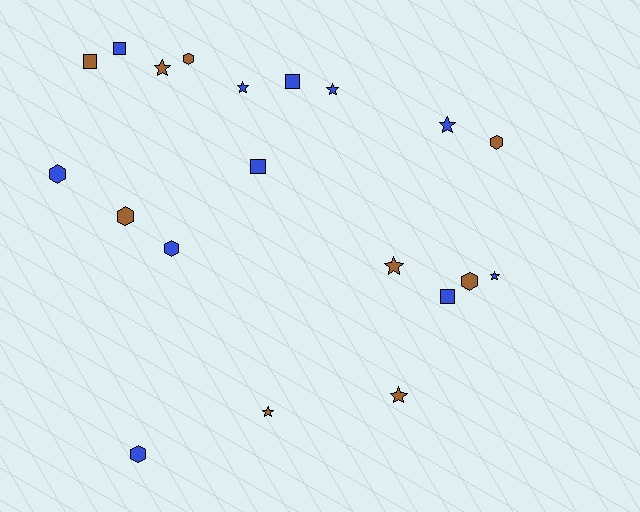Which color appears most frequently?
Blue, with 11 objects.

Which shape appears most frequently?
Star, with 8 objects.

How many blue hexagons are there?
There are 3 blue hexagons.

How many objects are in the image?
There are 20 objects.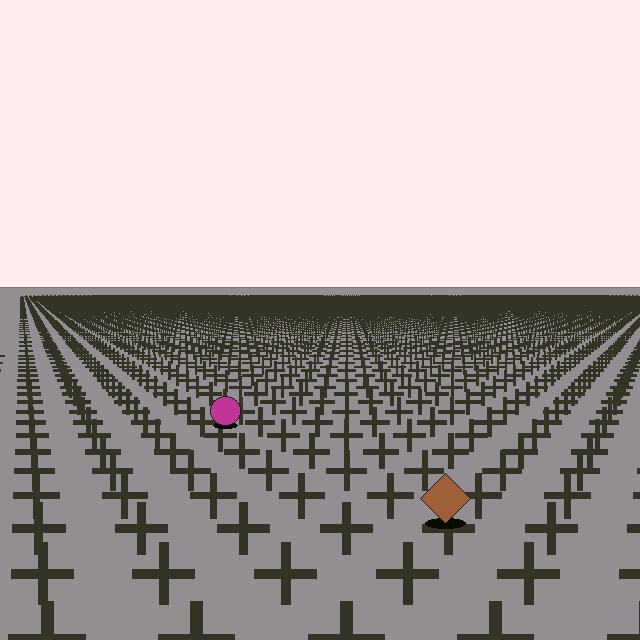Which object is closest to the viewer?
The brown diamond is closest. The texture marks near it are larger and more spread out.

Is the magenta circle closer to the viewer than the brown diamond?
No. The brown diamond is closer — you can tell from the texture gradient: the ground texture is coarser near it.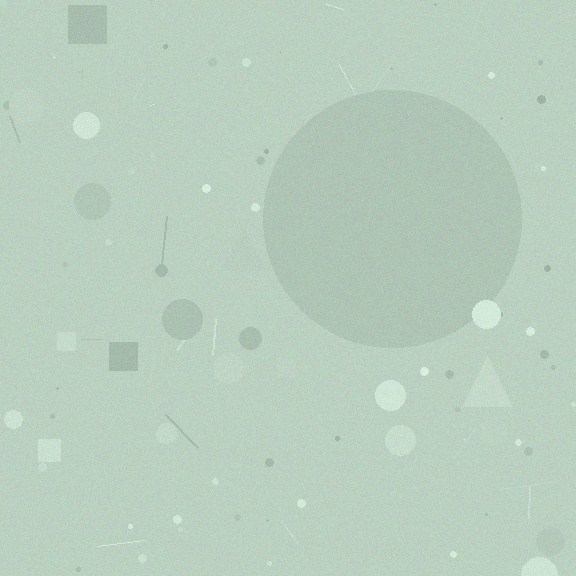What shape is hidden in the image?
A circle is hidden in the image.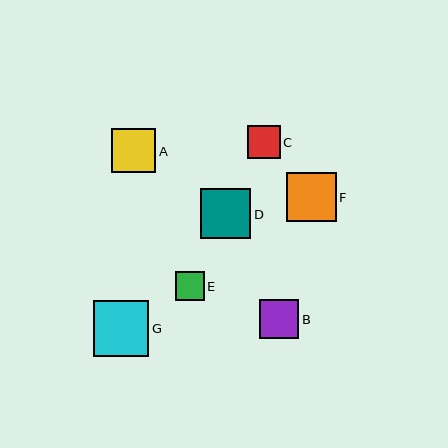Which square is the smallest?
Square E is the smallest with a size of approximately 29 pixels.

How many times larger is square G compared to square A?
Square G is approximately 1.3 times the size of square A.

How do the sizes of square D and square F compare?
Square D and square F are approximately the same size.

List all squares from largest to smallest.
From largest to smallest: G, D, F, A, B, C, E.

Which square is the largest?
Square G is the largest with a size of approximately 55 pixels.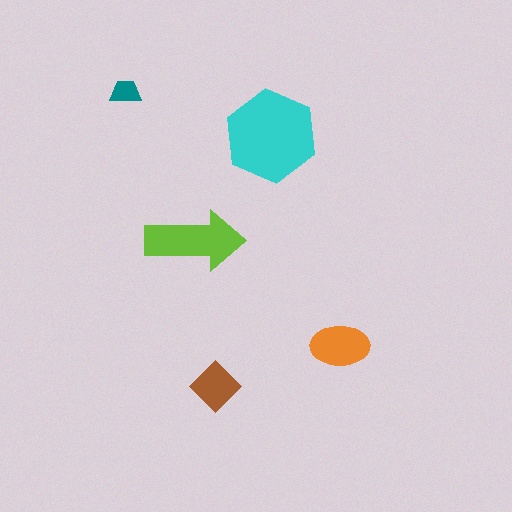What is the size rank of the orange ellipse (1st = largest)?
3rd.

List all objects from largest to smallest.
The cyan hexagon, the lime arrow, the orange ellipse, the brown diamond, the teal trapezoid.